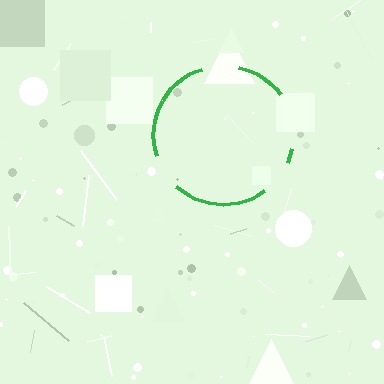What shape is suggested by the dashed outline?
The dashed outline suggests a circle.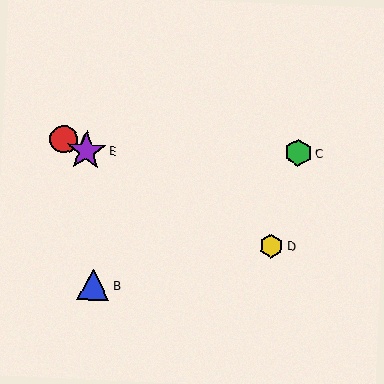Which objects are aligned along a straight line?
Objects A, D, E are aligned along a straight line.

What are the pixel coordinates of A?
Object A is at (64, 139).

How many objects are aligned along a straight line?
3 objects (A, D, E) are aligned along a straight line.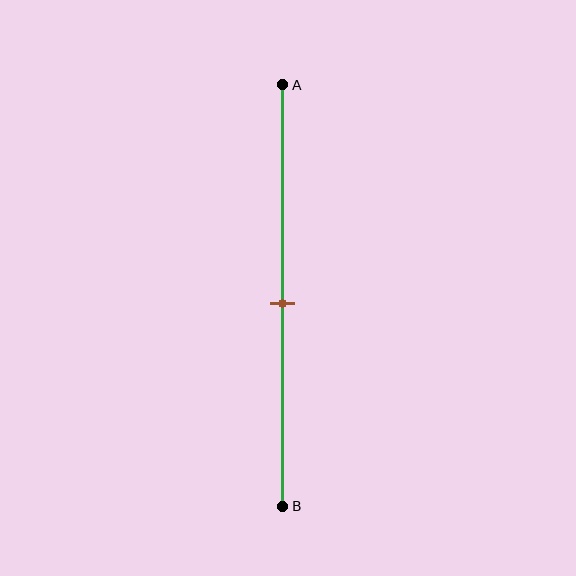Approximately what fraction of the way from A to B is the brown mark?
The brown mark is approximately 50% of the way from A to B.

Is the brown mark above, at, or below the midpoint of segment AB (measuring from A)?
The brown mark is approximately at the midpoint of segment AB.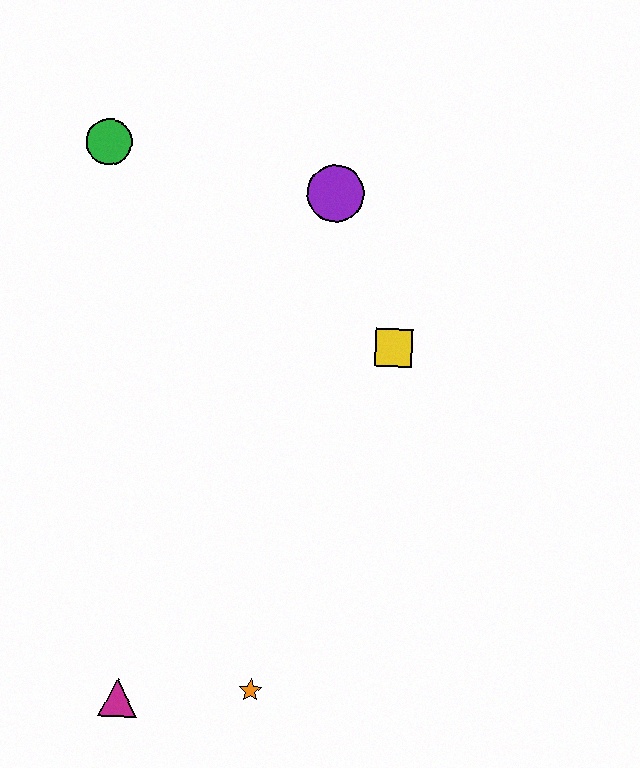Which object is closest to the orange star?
The magenta triangle is closest to the orange star.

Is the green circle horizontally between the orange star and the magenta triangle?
No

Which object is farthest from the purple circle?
The magenta triangle is farthest from the purple circle.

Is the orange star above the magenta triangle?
Yes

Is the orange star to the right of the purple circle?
No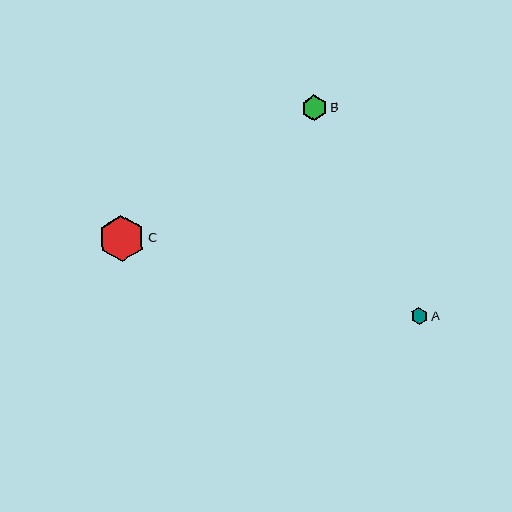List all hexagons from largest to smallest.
From largest to smallest: C, B, A.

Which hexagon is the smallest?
Hexagon A is the smallest with a size of approximately 17 pixels.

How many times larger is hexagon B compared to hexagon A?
Hexagon B is approximately 1.5 times the size of hexagon A.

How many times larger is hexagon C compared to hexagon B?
Hexagon C is approximately 1.8 times the size of hexagon B.